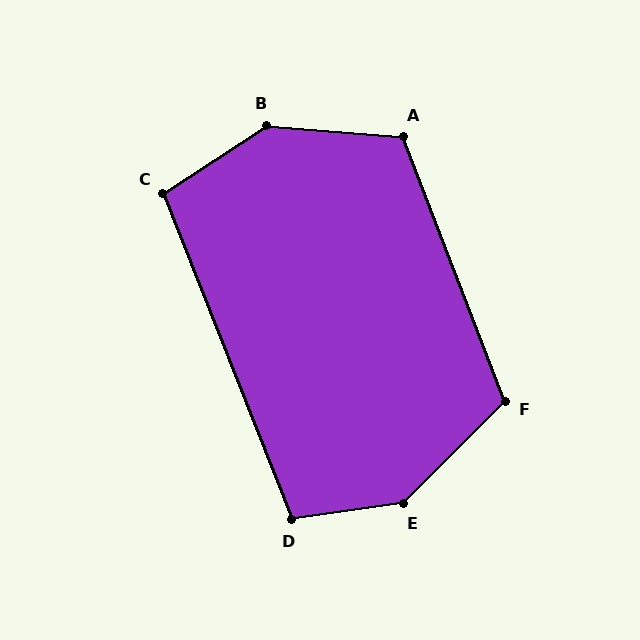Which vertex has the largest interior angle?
E, at approximately 143 degrees.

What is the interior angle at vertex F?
Approximately 114 degrees (obtuse).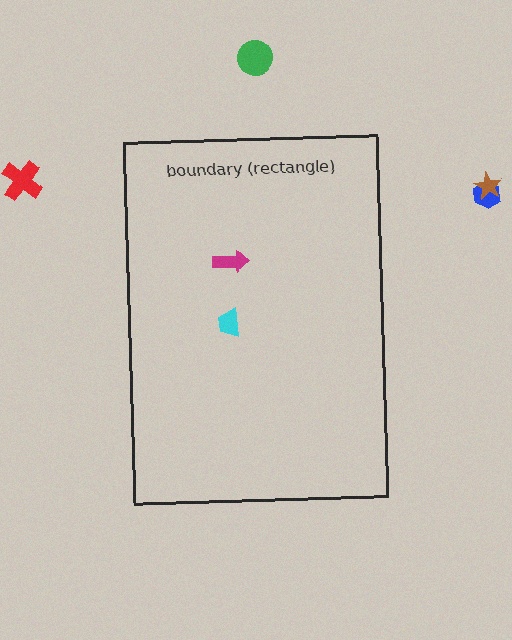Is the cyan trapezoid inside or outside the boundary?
Inside.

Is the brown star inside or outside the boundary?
Outside.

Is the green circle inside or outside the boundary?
Outside.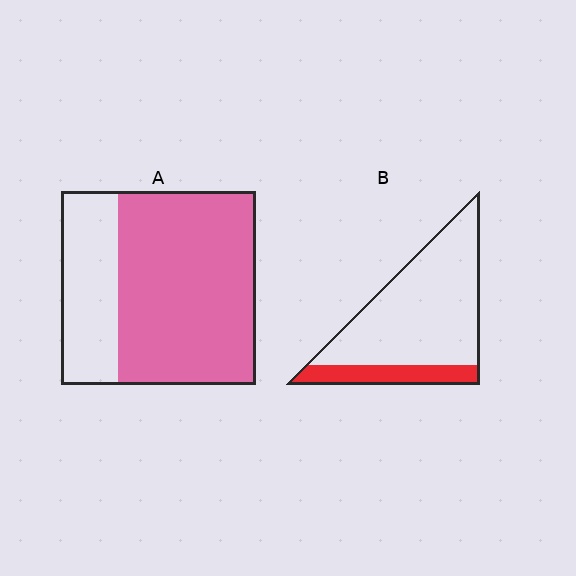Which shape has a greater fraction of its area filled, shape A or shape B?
Shape A.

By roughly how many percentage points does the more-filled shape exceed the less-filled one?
By roughly 50 percentage points (A over B).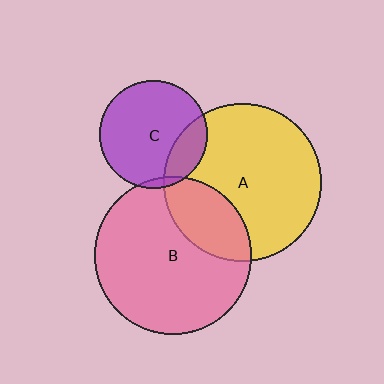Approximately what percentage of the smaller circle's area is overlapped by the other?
Approximately 25%.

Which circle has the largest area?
Circle A (yellow).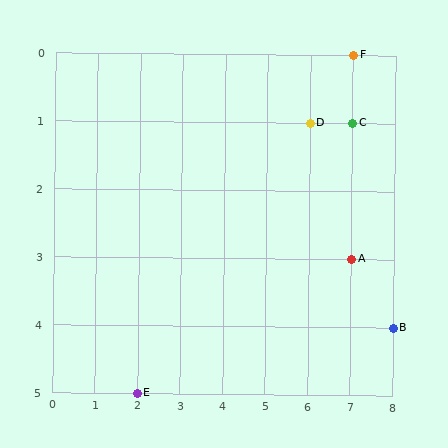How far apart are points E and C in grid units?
Points E and C are 5 columns and 4 rows apart (about 6.4 grid units diagonally).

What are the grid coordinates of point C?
Point C is at grid coordinates (7, 1).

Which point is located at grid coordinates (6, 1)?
Point D is at (6, 1).